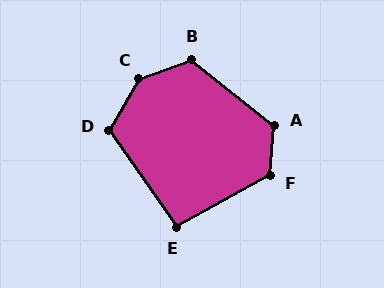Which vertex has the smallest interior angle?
E, at approximately 96 degrees.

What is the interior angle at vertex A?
Approximately 124 degrees (obtuse).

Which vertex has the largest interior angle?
C, at approximately 140 degrees.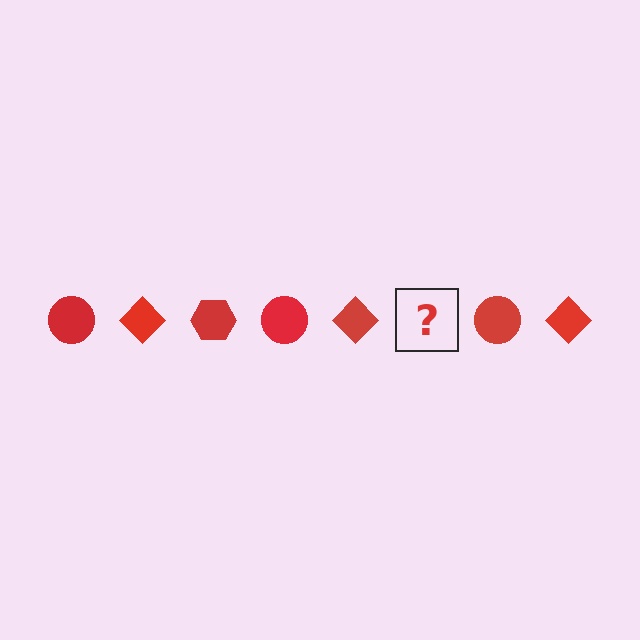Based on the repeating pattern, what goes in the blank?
The blank should be a red hexagon.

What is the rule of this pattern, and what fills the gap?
The rule is that the pattern cycles through circle, diamond, hexagon shapes in red. The gap should be filled with a red hexagon.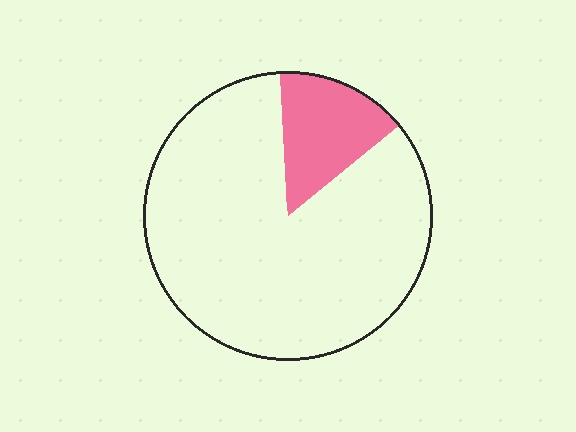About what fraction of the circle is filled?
About one sixth (1/6).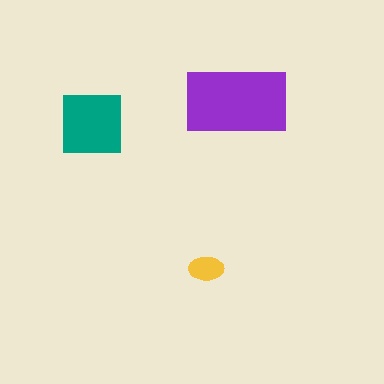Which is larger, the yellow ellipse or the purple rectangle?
The purple rectangle.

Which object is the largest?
The purple rectangle.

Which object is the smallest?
The yellow ellipse.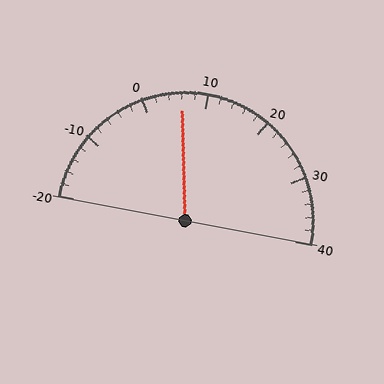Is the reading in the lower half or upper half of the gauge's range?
The reading is in the lower half of the range (-20 to 40).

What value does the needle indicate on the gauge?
The needle indicates approximately 6.